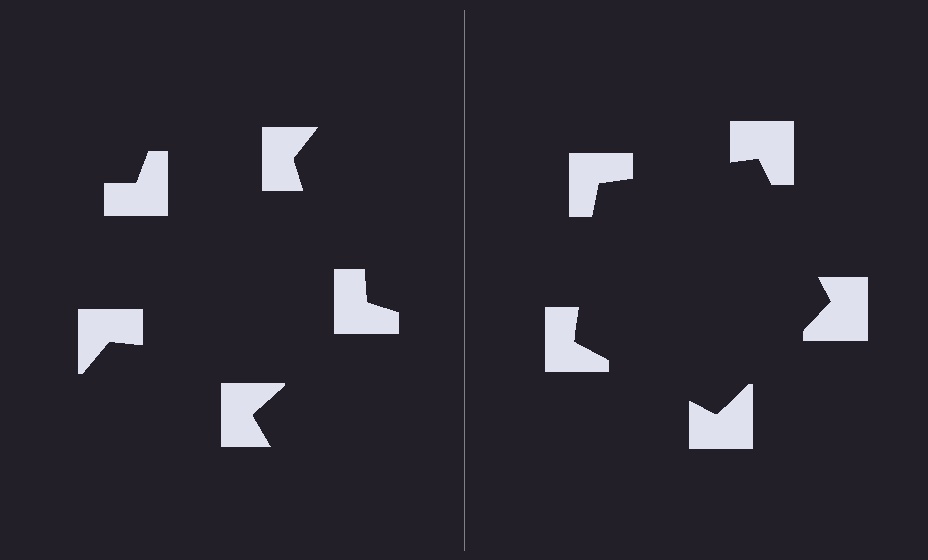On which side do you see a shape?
An illusory pentagon appears on the right side. On the left side the wedge cuts are rotated, so no coherent shape forms.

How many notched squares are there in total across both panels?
10 — 5 on each side.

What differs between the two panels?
The notched squares are positioned identically on both sides; only the wedge orientations differ. On the right they align to a pentagon; on the left they are misaligned.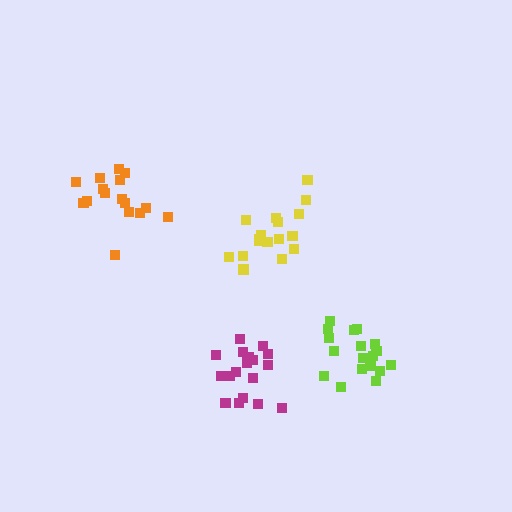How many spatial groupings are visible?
There are 4 spatial groupings.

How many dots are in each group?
Group 1: 17 dots, Group 2: 16 dots, Group 3: 18 dots, Group 4: 18 dots (69 total).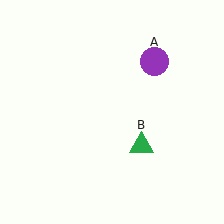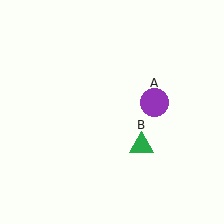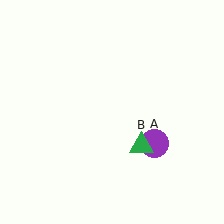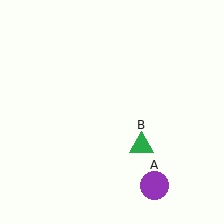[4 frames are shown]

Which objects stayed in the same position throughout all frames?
Green triangle (object B) remained stationary.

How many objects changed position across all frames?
1 object changed position: purple circle (object A).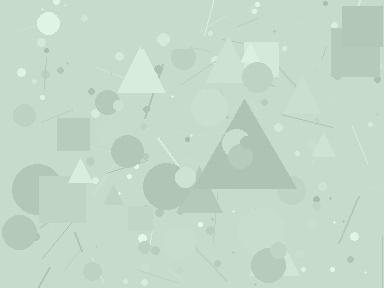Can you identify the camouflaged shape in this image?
The camouflaged shape is a triangle.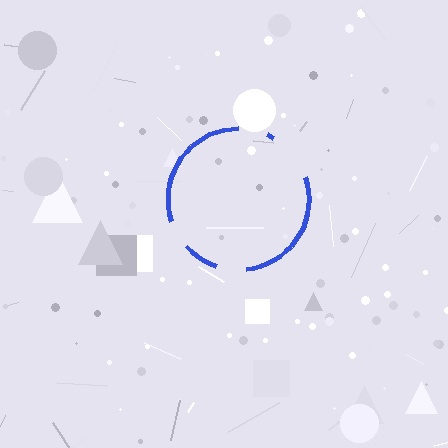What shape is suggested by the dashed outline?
The dashed outline suggests a circle.